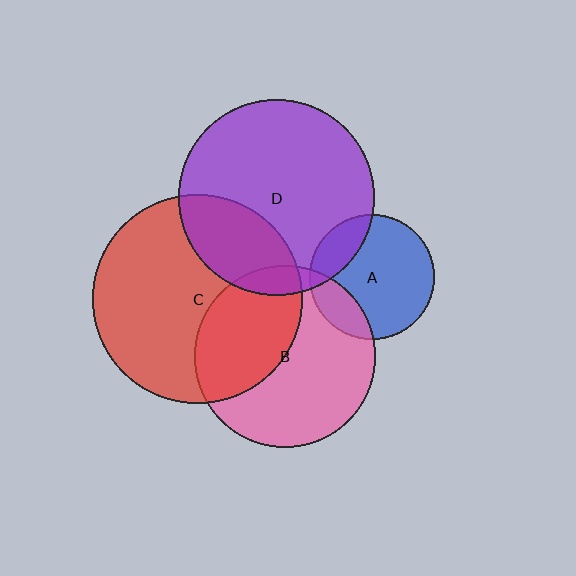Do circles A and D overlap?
Yes.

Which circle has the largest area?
Circle C (red).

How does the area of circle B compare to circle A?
Approximately 2.1 times.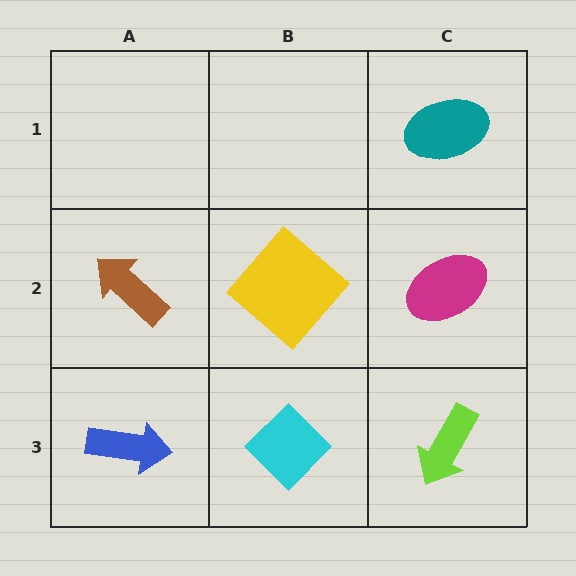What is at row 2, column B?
A yellow diamond.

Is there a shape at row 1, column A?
No, that cell is empty.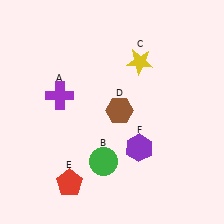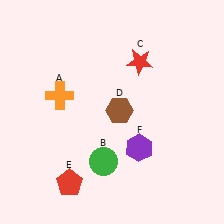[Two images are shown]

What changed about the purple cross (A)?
In Image 1, A is purple. In Image 2, it changed to orange.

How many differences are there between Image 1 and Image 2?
There are 2 differences between the two images.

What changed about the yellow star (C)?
In Image 1, C is yellow. In Image 2, it changed to red.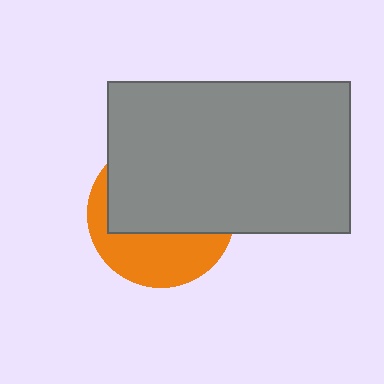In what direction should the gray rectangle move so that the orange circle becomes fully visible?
The gray rectangle should move up. That is the shortest direction to clear the overlap and leave the orange circle fully visible.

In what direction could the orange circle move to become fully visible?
The orange circle could move down. That would shift it out from behind the gray rectangle entirely.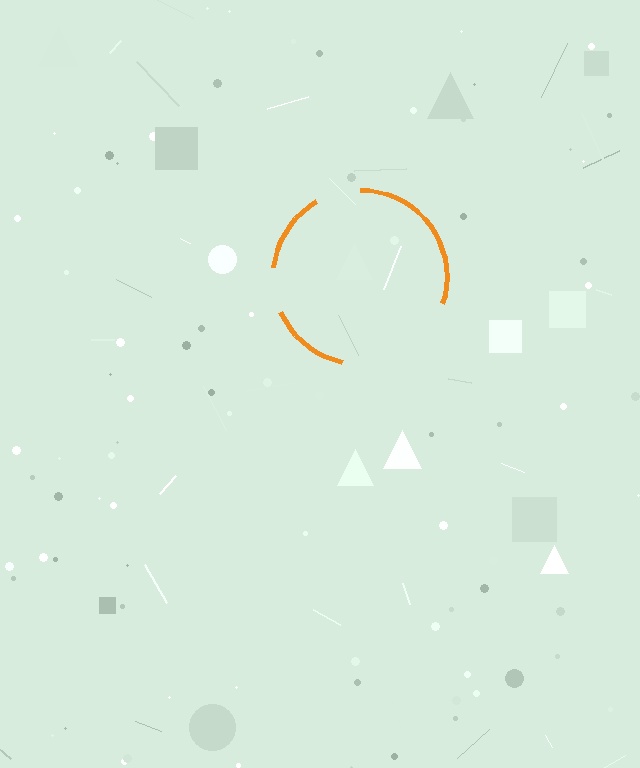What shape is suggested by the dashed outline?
The dashed outline suggests a circle.